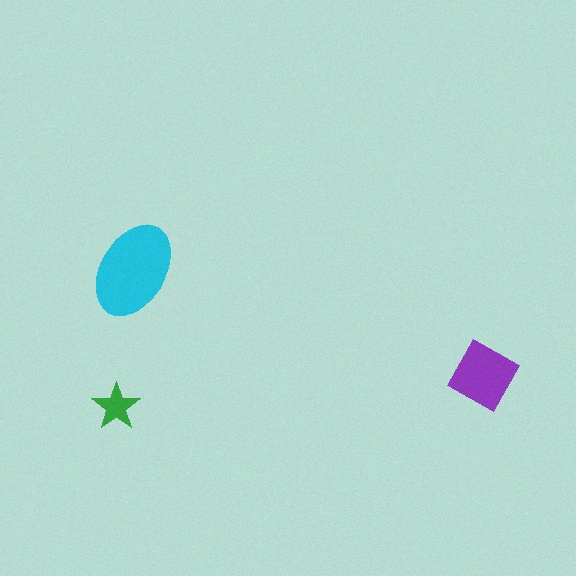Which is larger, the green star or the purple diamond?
The purple diamond.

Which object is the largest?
The cyan ellipse.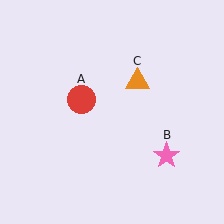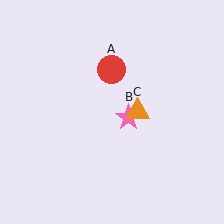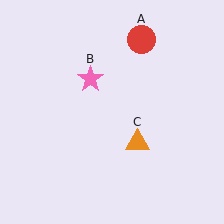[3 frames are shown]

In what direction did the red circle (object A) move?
The red circle (object A) moved up and to the right.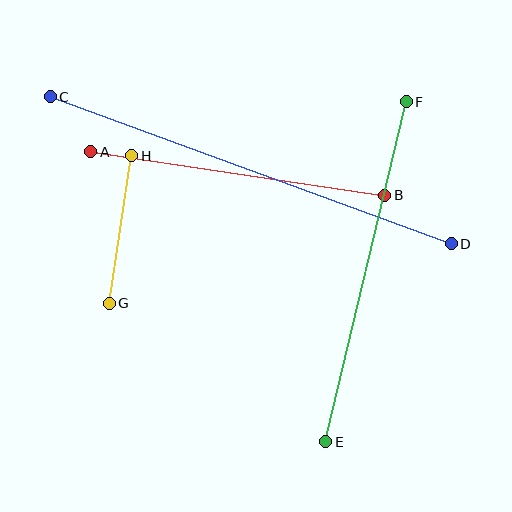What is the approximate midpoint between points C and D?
The midpoint is at approximately (251, 170) pixels.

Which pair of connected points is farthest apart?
Points C and D are farthest apart.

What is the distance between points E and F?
The distance is approximately 349 pixels.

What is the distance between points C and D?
The distance is approximately 427 pixels.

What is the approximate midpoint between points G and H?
The midpoint is at approximately (120, 229) pixels.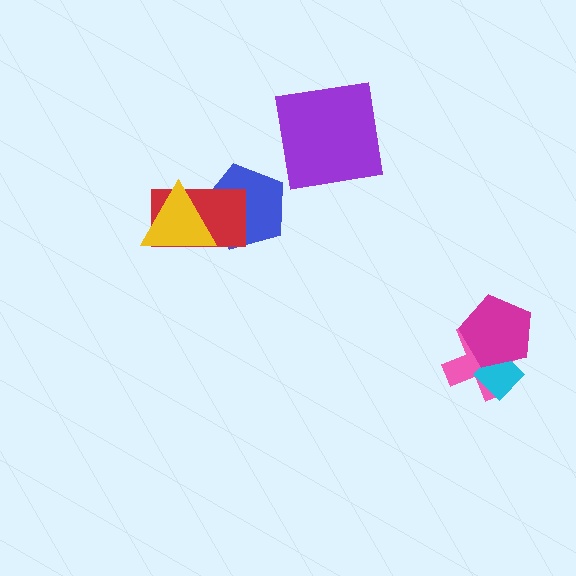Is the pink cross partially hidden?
Yes, it is partially covered by another shape.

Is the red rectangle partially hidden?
Yes, it is partially covered by another shape.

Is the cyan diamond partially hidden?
Yes, it is partially covered by another shape.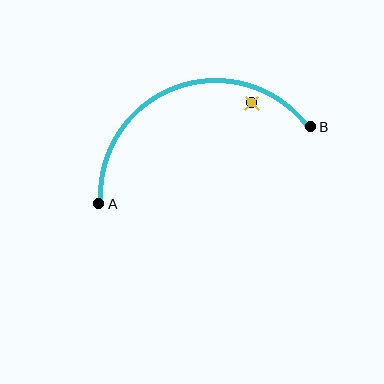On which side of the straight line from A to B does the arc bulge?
The arc bulges above the straight line connecting A and B.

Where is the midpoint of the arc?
The arc midpoint is the point on the curve farthest from the straight line joining A and B. It sits above that line.